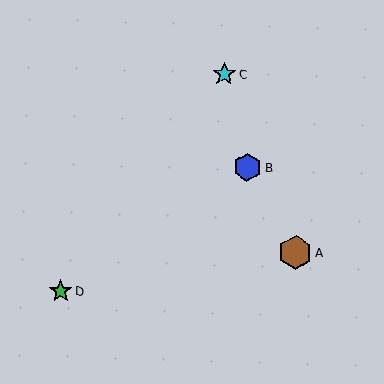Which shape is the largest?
The brown hexagon (labeled A) is the largest.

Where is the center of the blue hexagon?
The center of the blue hexagon is at (248, 168).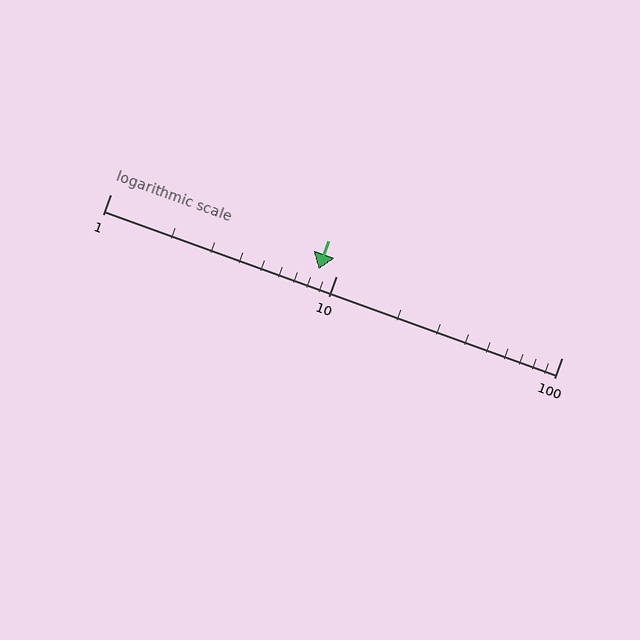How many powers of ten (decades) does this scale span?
The scale spans 2 decades, from 1 to 100.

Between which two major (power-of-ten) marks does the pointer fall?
The pointer is between 1 and 10.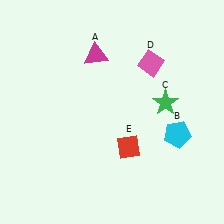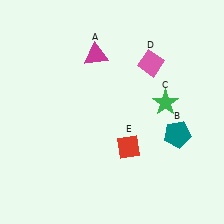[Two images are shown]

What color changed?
The pentagon (B) changed from cyan in Image 1 to teal in Image 2.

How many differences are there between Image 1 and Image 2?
There is 1 difference between the two images.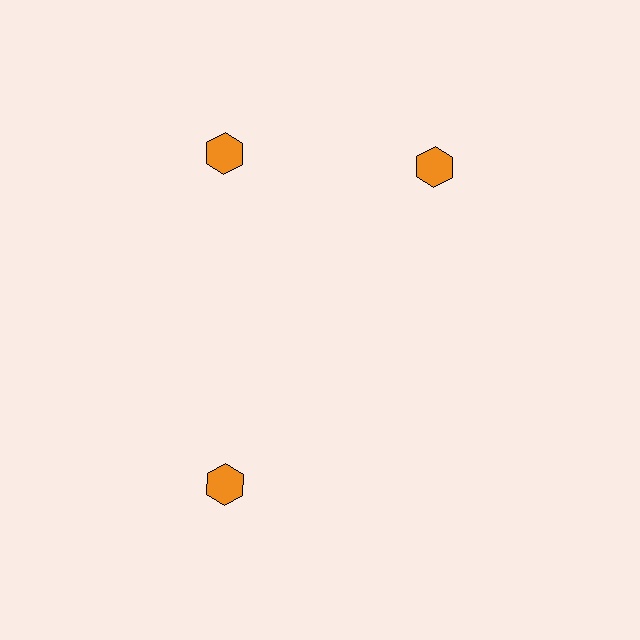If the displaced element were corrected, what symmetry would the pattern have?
It would have 3-fold rotational symmetry — the pattern would map onto itself every 120 degrees.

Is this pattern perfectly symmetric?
No. The 3 orange hexagons are arranged in a ring, but one element near the 3 o'clock position is rotated out of alignment along the ring, breaking the 3-fold rotational symmetry.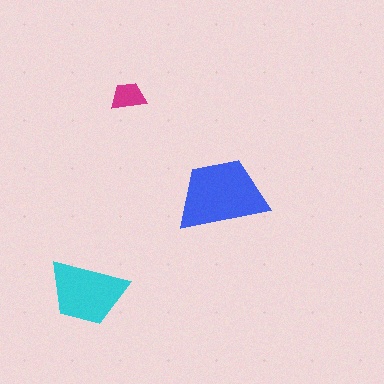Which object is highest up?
The magenta trapezoid is topmost.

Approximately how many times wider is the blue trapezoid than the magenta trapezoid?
About 2.5 times wider.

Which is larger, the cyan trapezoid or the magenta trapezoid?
The cyan one.